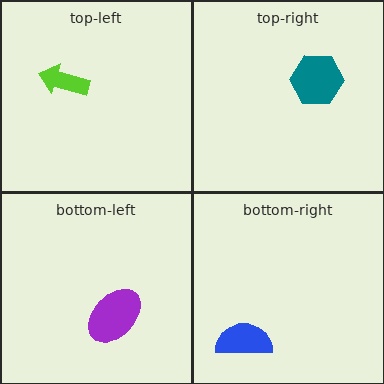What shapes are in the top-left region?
The lime arrow.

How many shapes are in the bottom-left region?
1.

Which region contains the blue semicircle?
The bottom-right region.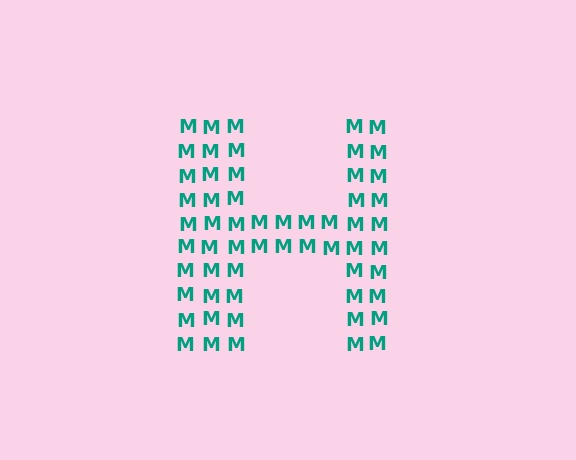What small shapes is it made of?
It is made of small letter M's.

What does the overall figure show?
The overall figure shows the letter H.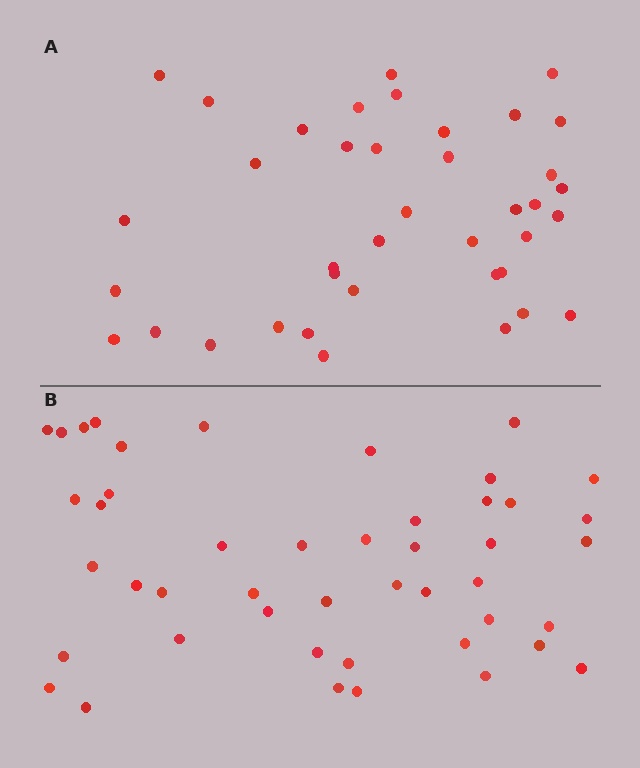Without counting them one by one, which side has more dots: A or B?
Region B (the bottom region) has more dots.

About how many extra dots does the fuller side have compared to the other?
Region B has roughly 8 or so more dots than region A.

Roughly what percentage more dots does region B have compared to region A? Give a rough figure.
About 20% more.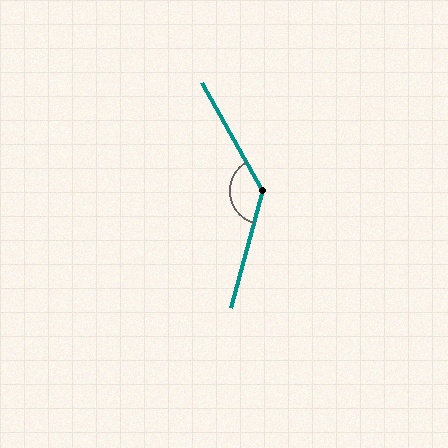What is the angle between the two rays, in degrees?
Approximately 136 degrees.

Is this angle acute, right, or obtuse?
It is obtuse.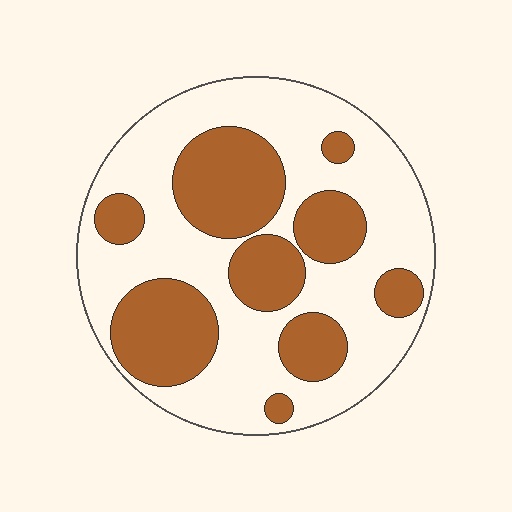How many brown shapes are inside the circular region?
9.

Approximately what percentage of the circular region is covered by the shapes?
Approximately 35%.